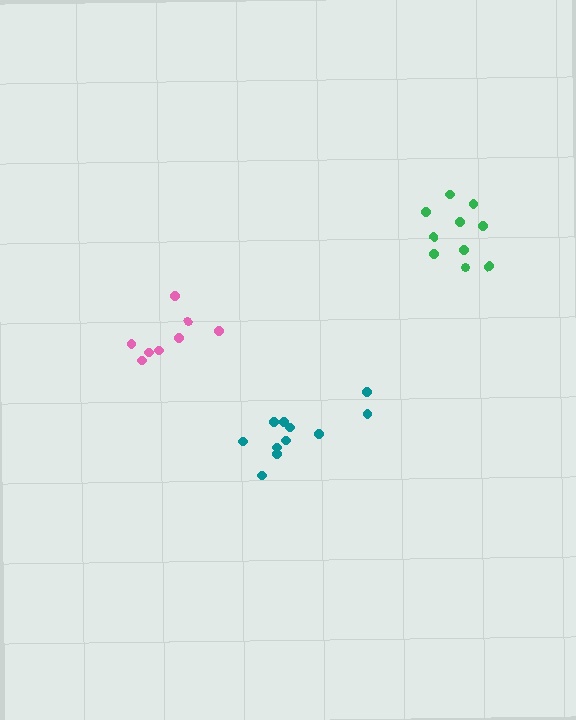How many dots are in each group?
Group 1: 10 dots, Group 2: 8 dots, Group 3: 11 dots (29 total).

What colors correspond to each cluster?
The clusters are colored: green, pink, teal.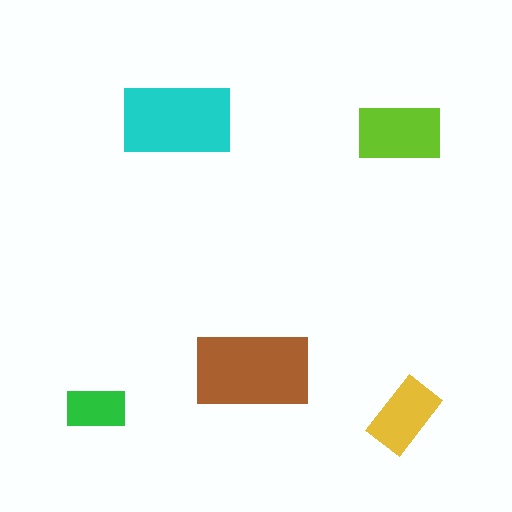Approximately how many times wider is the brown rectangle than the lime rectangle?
About 1.5 times wider.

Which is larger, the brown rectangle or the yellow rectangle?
The brown one.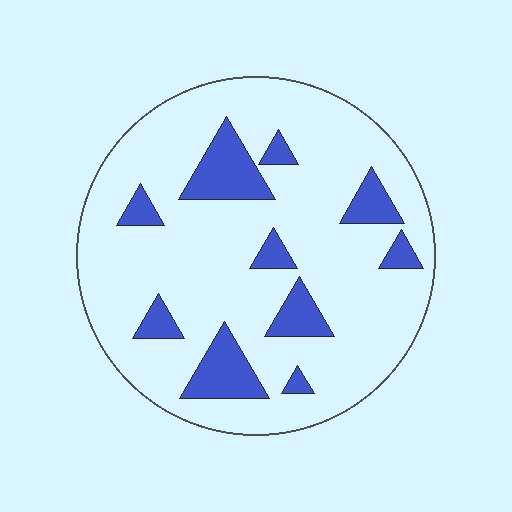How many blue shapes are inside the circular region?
10.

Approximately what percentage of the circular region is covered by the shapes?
Approximately 15%.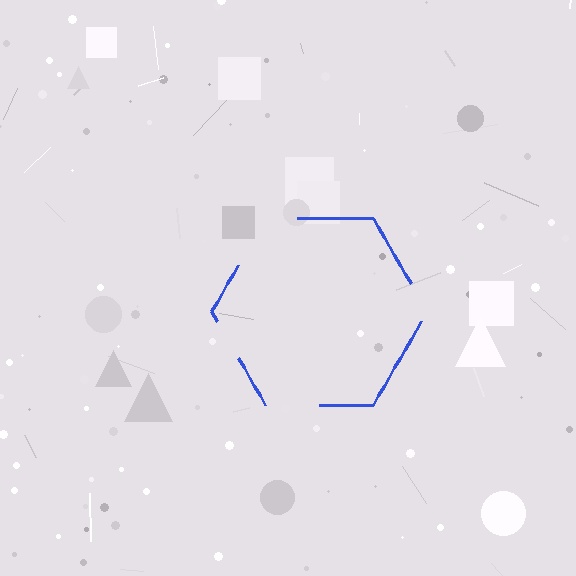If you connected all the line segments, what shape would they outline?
They would outline a hexagon.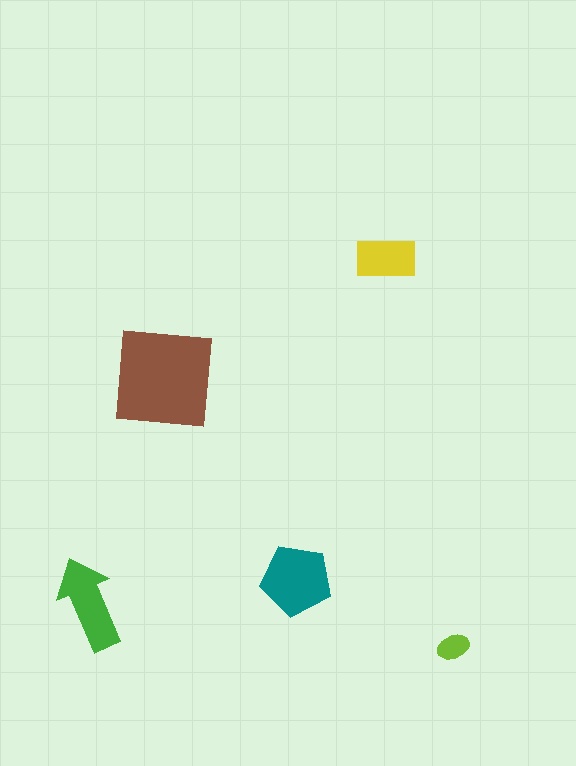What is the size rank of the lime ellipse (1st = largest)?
5th.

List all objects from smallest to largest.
The lime ellipse, the yellow rectangle, the green arrow, the teal pentagon, the brown square.